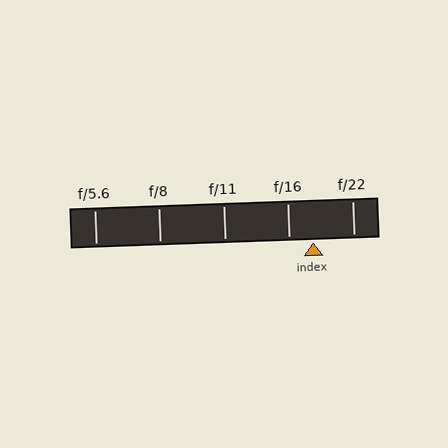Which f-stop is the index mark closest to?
The index mark is closest to f/16.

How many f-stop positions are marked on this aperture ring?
There are 5 f-stop positions marked.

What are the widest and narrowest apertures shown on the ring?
The widest aperture shown is f/5.6 and the narrowest is f/22.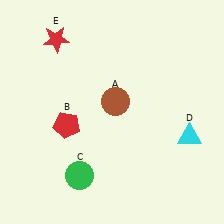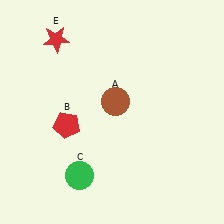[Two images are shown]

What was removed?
The cyan triangle (D) was removed in Image 2.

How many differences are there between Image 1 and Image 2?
There is 1 difference between the two images.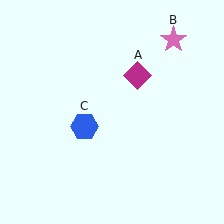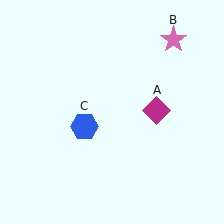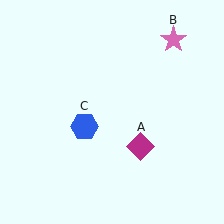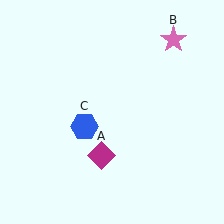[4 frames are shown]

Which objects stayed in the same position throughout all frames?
Pink star (object B) and blue hexagon (object C) remained stationary.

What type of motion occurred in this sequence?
The magenta diamond (object A) rotated clockwise around the center of the scene.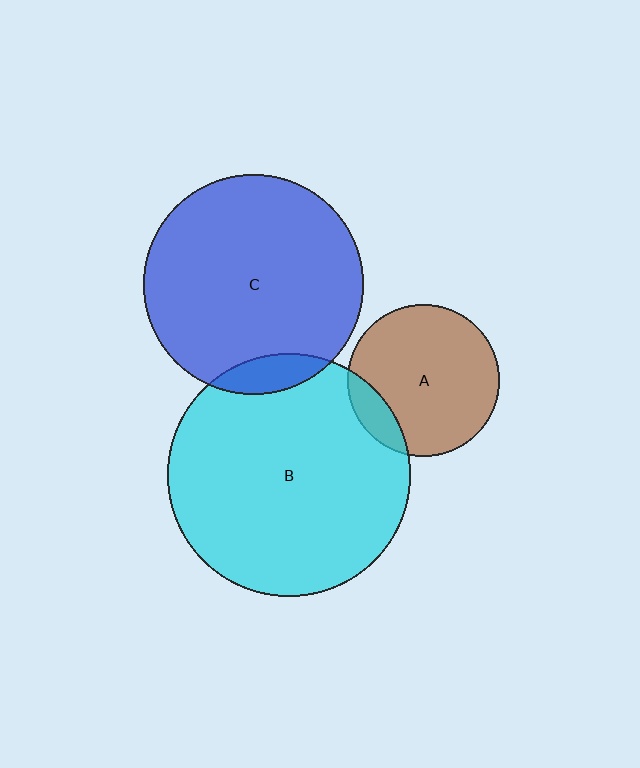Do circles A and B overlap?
Yes.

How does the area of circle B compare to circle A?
Approximately 2.5 times.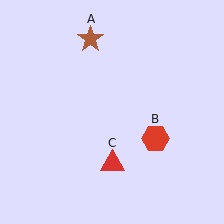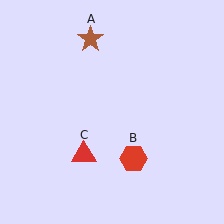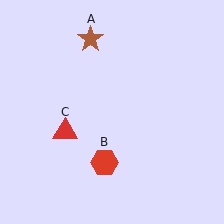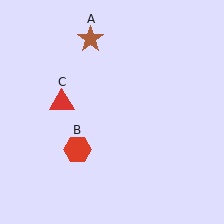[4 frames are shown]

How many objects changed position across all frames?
2 objects changed position: red hexagon (object B), red triangle (object C).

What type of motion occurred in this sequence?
The red hexagon (object B), red triangle (object C) rotated clockwise around the center of the scene.